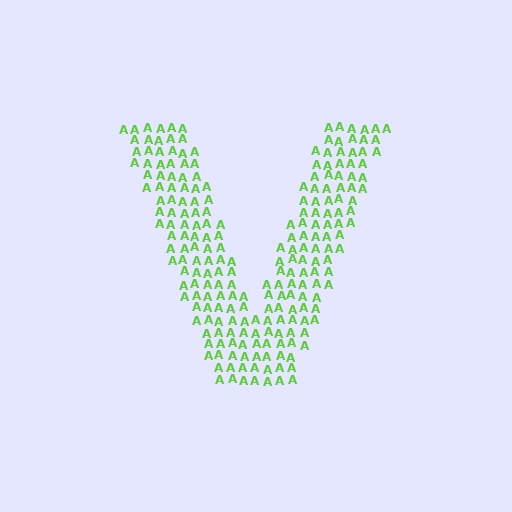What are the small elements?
The small elements are letter A's.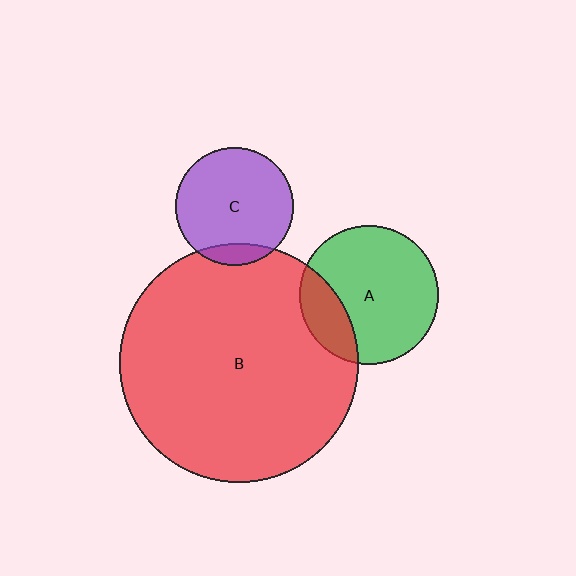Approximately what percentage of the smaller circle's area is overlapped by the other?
Approximately 10%.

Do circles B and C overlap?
Yes.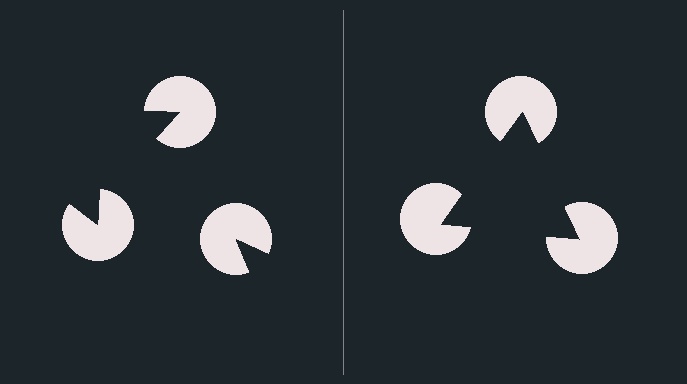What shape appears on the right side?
An illusory triangle.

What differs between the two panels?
The pac-man discs are positioned identically on both sides; only the wedge orientations differ. On the right they align to a triangle; on the left they are misaligned.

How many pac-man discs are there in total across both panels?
6 — 3 on each side.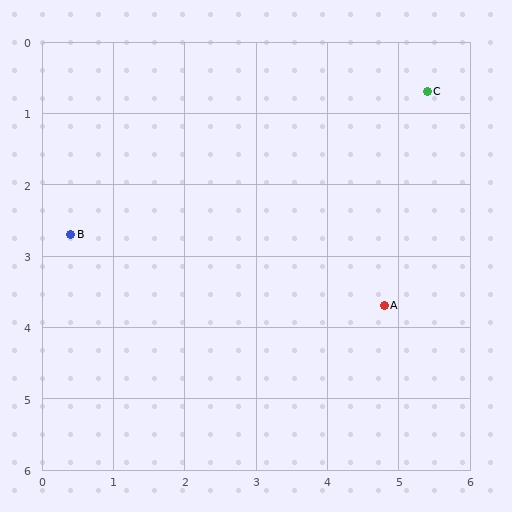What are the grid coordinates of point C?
Point C is at approximately (5.4, 0.7).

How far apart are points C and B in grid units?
Points C and B are about 5.4 grid units apart.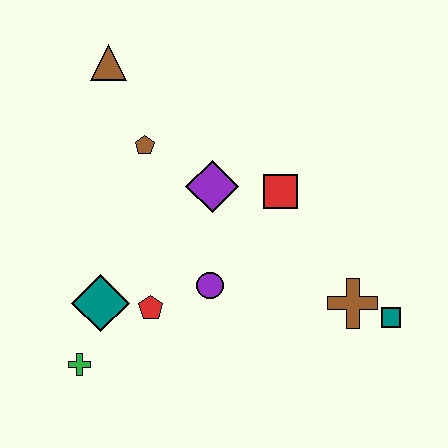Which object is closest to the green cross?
The teal diamond is closest to the green cross.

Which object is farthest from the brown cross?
The brown triangle is farthest from the brown cross.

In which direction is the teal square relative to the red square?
The teal square is below the red square.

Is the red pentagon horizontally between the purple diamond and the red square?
No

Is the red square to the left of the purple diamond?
No